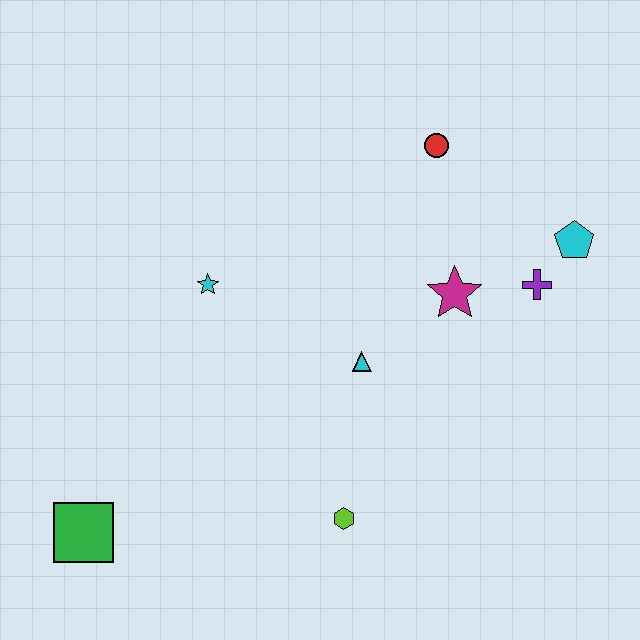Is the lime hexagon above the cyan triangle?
No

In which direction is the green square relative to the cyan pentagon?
The green square is to the left of the cyan pentagon.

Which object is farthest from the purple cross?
The green square is farthest from the purple cross.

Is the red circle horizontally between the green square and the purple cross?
Yes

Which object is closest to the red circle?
The magenta star is closest to the red circle.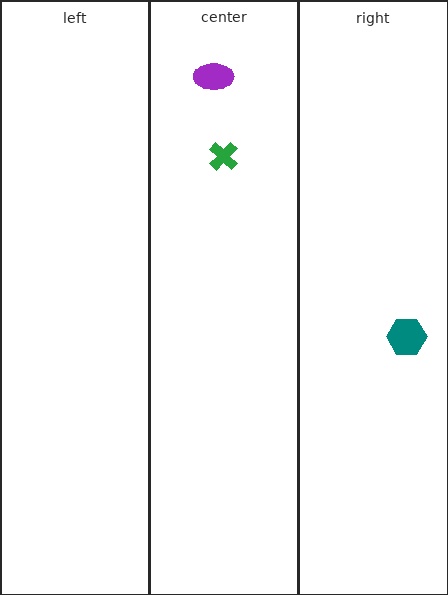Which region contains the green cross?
The center region.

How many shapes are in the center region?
2.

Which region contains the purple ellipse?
The center region.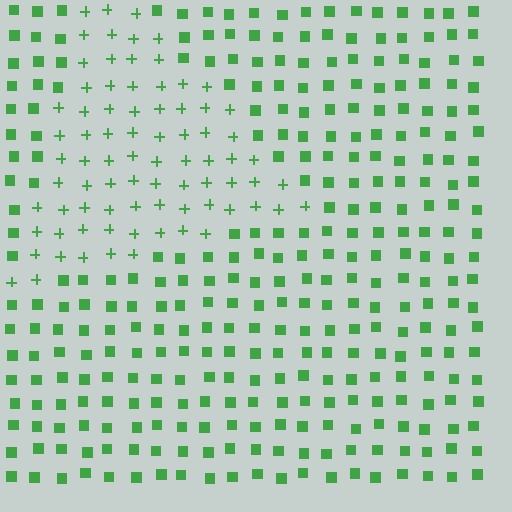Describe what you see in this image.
The image is filled with small green elements arranged in a uniform grid. A triangle-shaped region contains plus signs, while the surrounding area contains squares. The boundary is defined purely by the change in element shape.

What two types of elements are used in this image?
The image uses plus signs inside the triangle region and squares outside it.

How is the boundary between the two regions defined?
The boundary is defined by a change in element shape: plus signs inside vs. squares outside. All elements share the same color and spacing.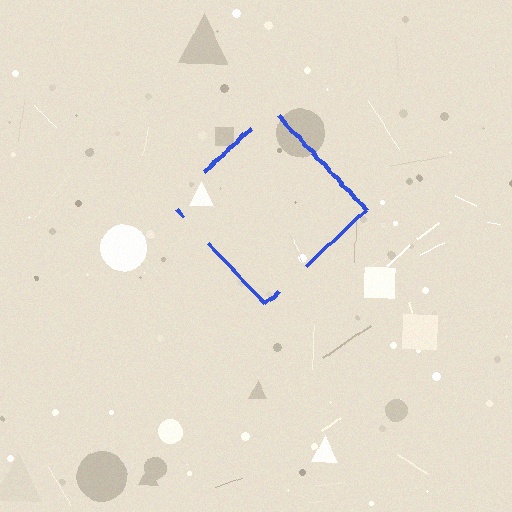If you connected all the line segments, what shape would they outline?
They would outline a diamond.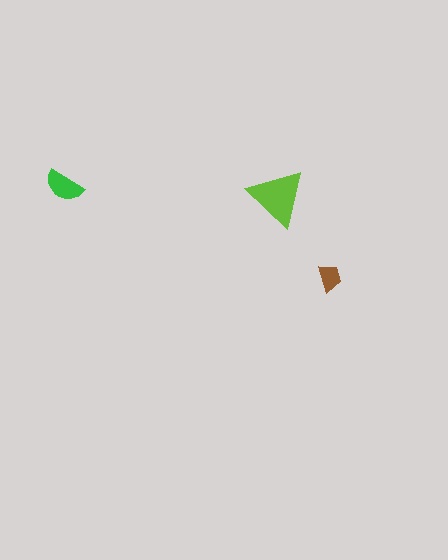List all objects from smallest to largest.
The brown trapezoid, the green semicircle, the lime triangle.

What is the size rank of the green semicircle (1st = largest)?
2nd.